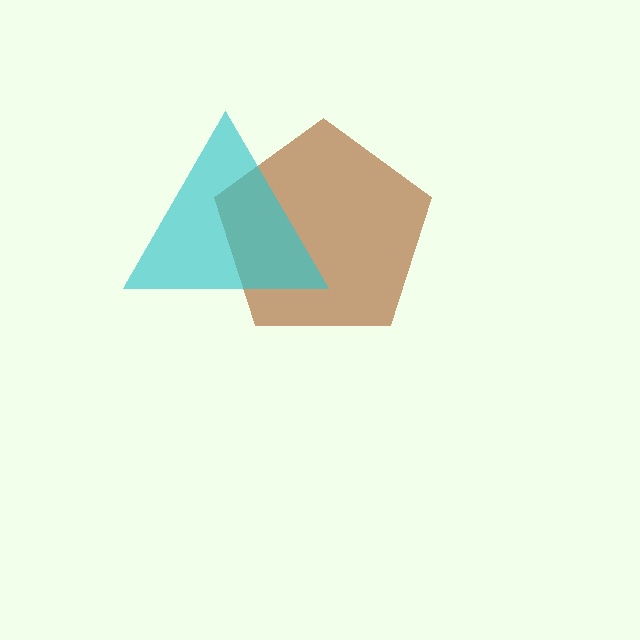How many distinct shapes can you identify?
There are 2 distinct shapes: a brown pentagon, a cyan triangle.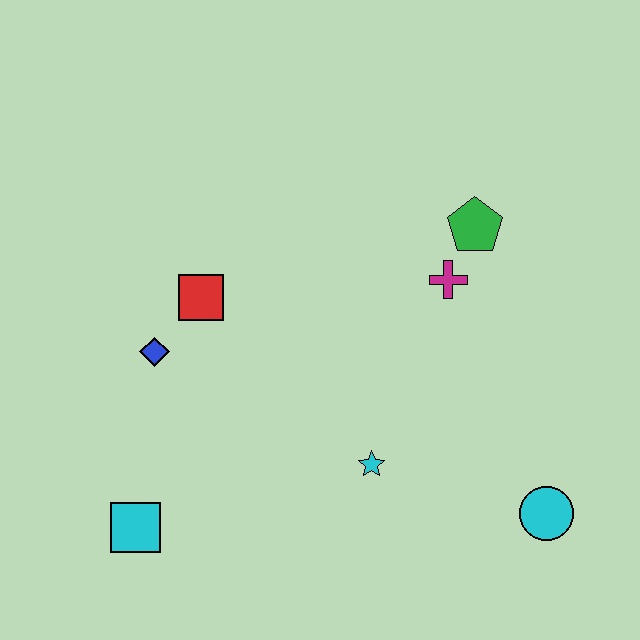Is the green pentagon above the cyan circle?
Yes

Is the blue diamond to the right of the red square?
No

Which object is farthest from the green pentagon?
The cyan square is farthest from the green pentagon.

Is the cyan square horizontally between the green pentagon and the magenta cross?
No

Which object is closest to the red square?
The blue diamond is closest to the red square.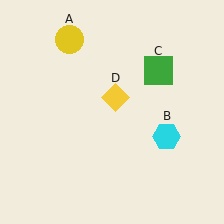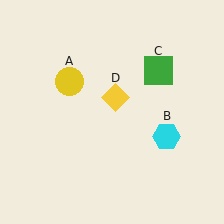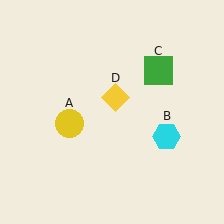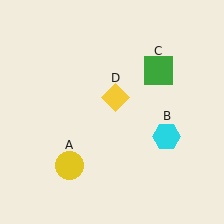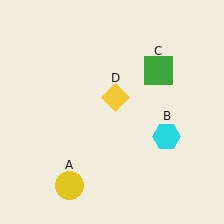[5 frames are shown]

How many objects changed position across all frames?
1 object changed position: yellow circle (object A).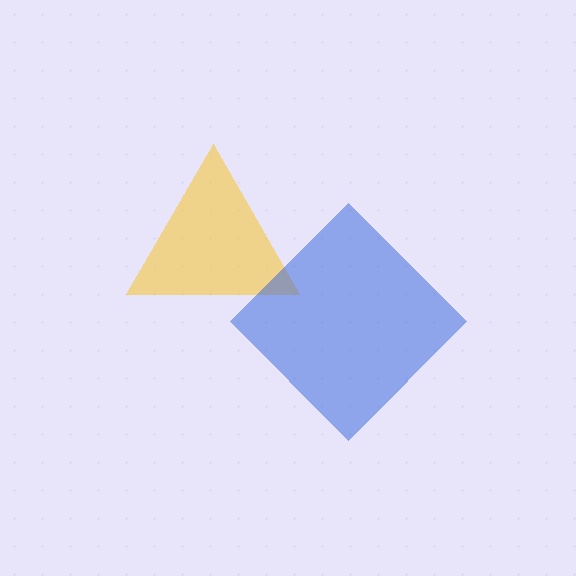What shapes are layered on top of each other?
The layered shapes are: a yellow triangle, a blue diamond.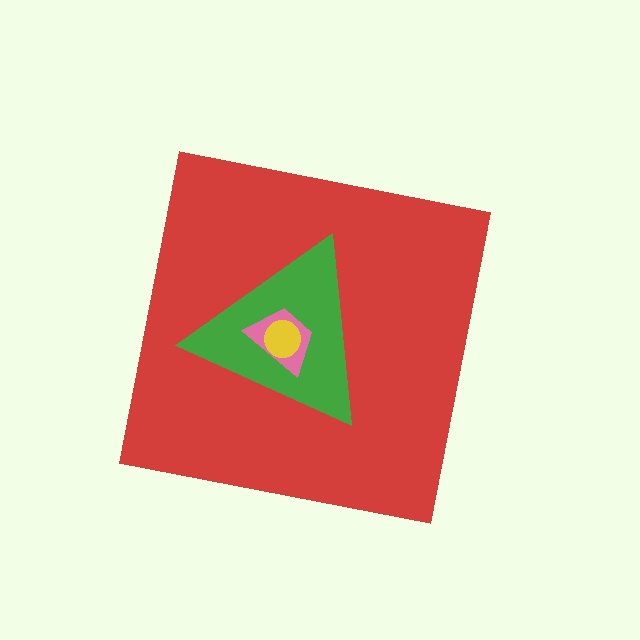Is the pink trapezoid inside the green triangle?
Yes.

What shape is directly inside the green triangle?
The pink trapezoid.